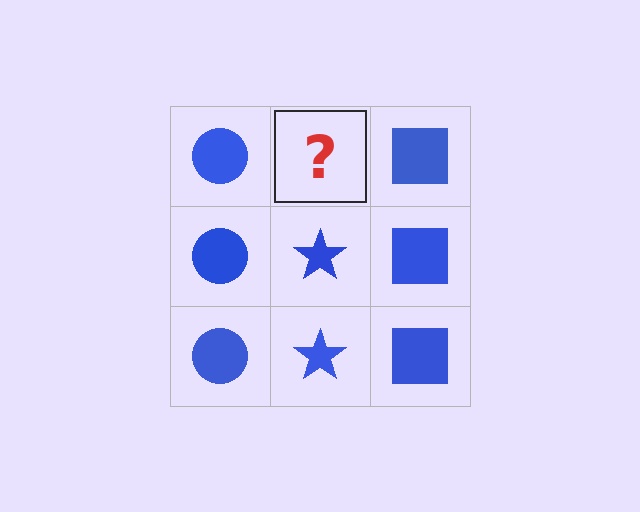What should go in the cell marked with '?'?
The missing cell should contain a blue star.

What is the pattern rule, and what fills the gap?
The rule is that each column has a consistent shape. The gap should be filled with a blue star.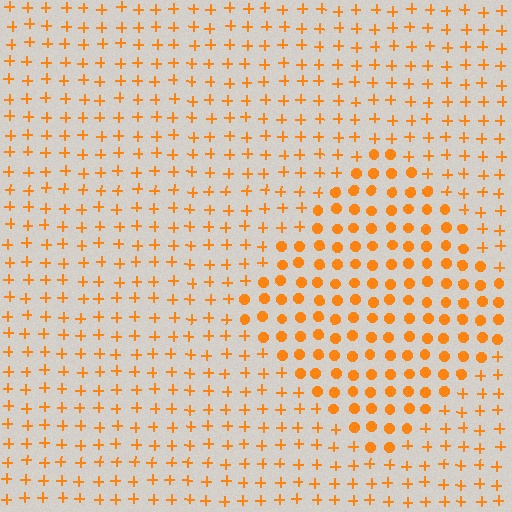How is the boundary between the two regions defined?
The boundary is defined by a change in element shape: circles inside vs. plus signs outside. All elements share the same color and spacing.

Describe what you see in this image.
The image is filled with small orange elements arranged in a uniform grid. A diamond-shaped region contains circles, while the surrounding area contains plus signs. The boundary is defined purely by the change in element shape.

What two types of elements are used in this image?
The image uses circles inside the diamond region and plus signs outside it.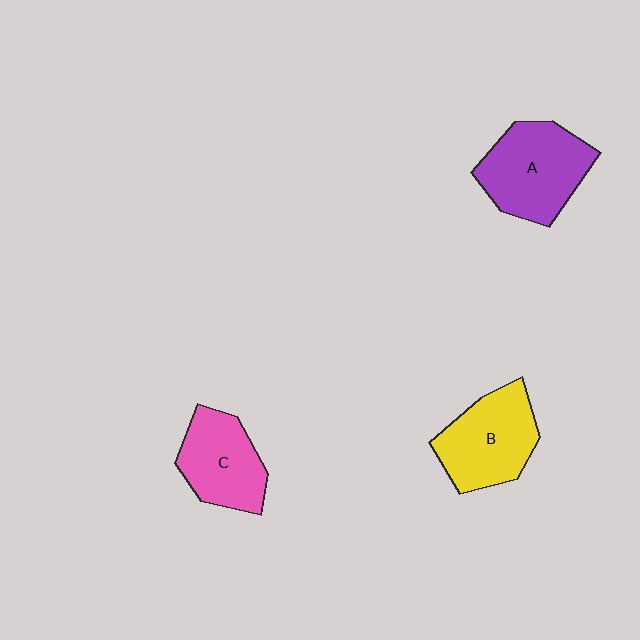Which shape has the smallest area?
Shape C (pink).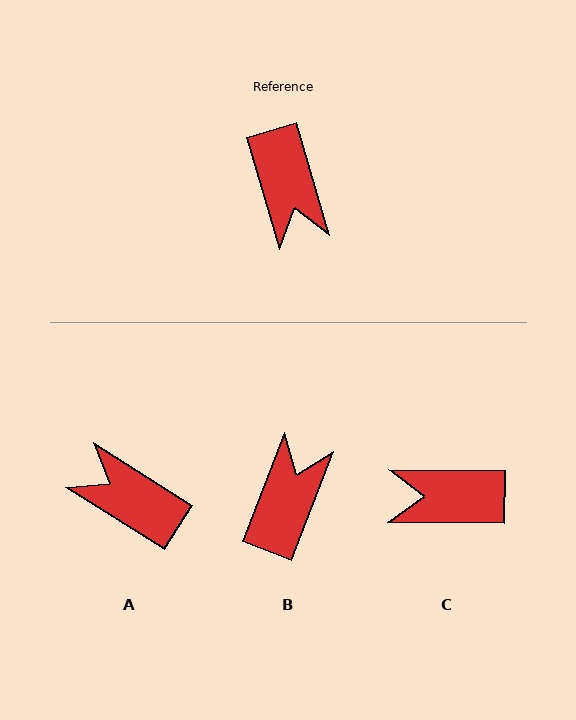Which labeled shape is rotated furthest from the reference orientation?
B, about 142 degrees away.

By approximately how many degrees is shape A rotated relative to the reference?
Approximately 138 degrees clockwise.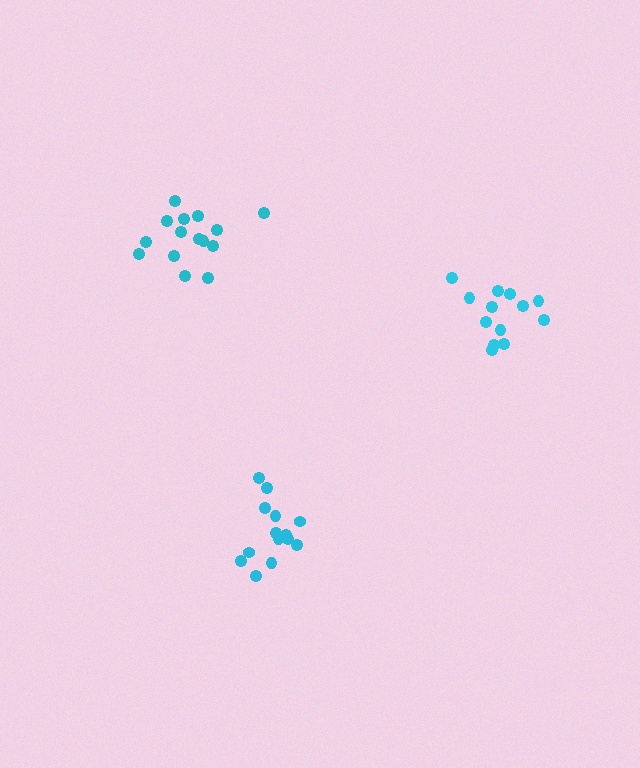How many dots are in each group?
Group 1: 15 dots, Group 2: 13 dots, Group 3: 14 dots (42 total).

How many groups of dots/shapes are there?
There are 3 groups.